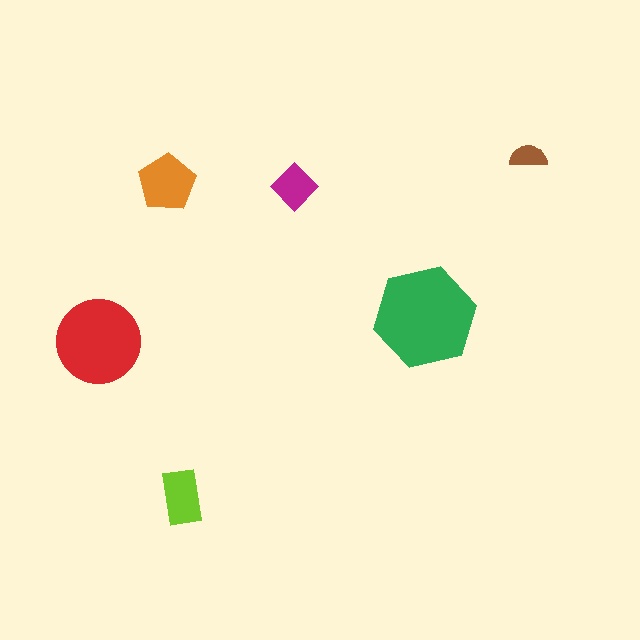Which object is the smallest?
The brown semicircle.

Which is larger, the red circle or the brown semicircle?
The red circle.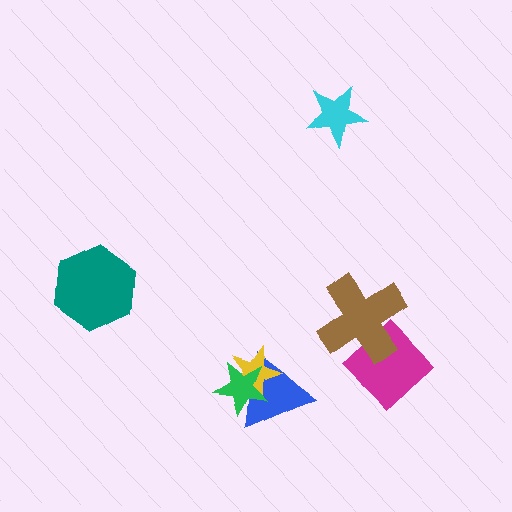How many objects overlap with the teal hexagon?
0 objects overlap with the teal hexagon.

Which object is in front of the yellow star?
The green star is in front of the yellow star.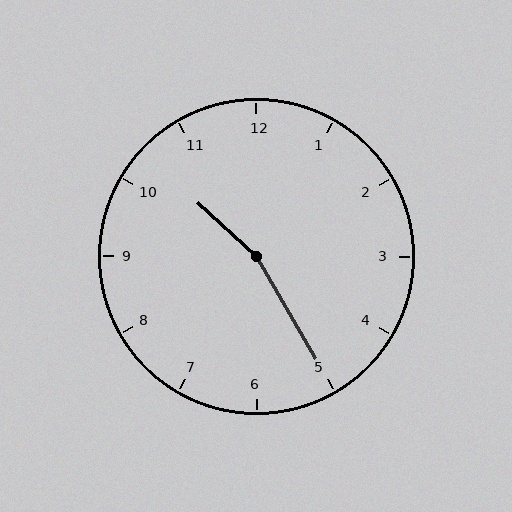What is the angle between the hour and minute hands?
Approximately 162 degrees.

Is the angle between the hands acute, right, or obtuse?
It is obtuse.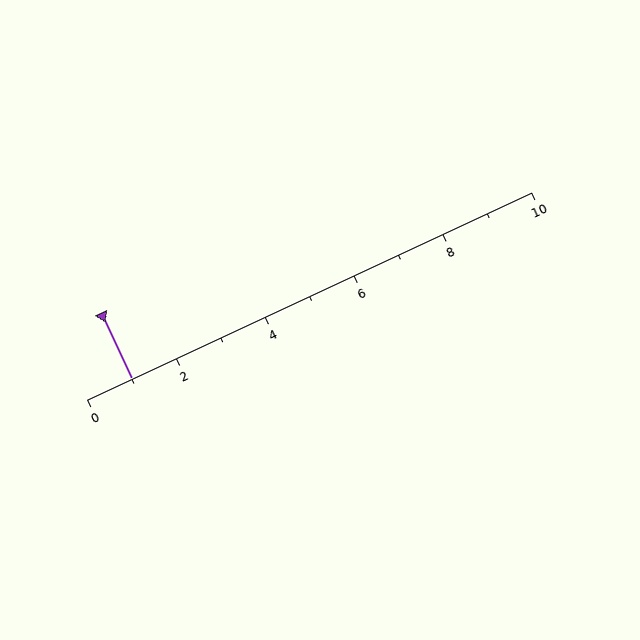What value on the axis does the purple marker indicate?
The marker indicates approximately 1.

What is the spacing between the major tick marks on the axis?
The major ticks are spaced 2 apart.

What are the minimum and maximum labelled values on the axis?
The axis runs from 0 to 10.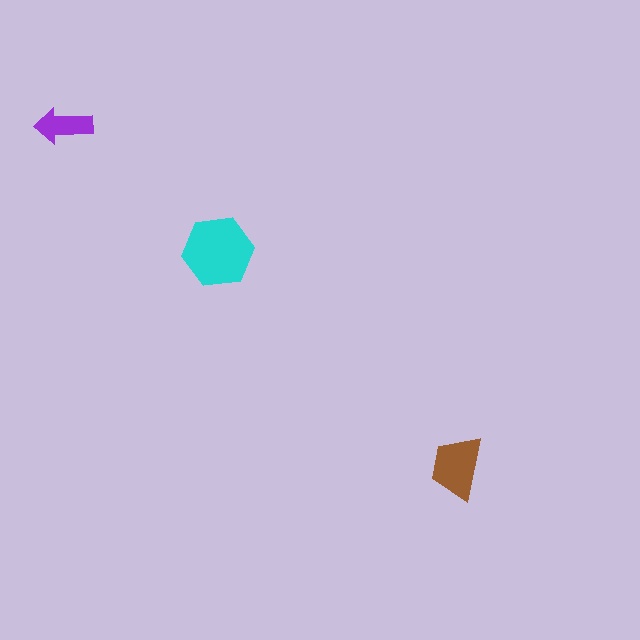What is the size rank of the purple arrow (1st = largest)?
3rd.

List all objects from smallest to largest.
The purple arrow, the brown trapezoid, the cyan hexagon.